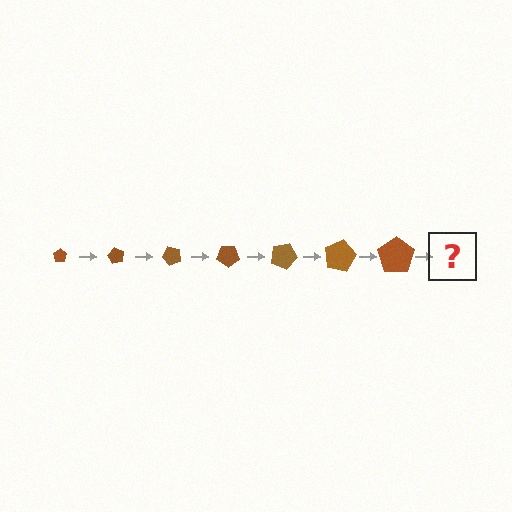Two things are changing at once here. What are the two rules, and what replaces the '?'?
The two rules are that the pentagon grows larger each step and it rotates 60 degrees each step. The '?' should be a pentagon, larger than the previous one and rotated 420 degrees from the start.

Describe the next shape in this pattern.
It should be a pentagon, larger than the previous one and rotated 420 degrees from the start.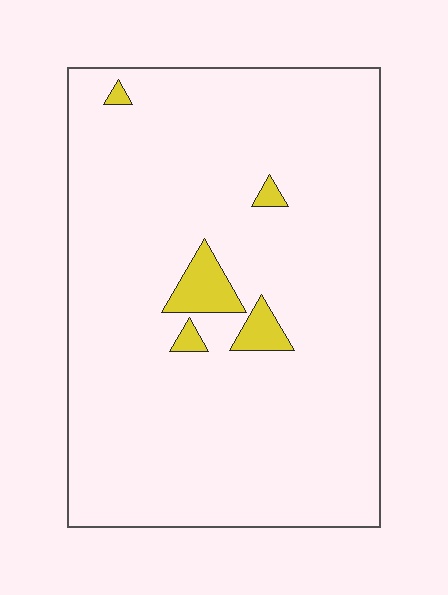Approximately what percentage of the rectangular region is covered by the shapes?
Approximately 5%.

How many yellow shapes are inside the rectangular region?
5.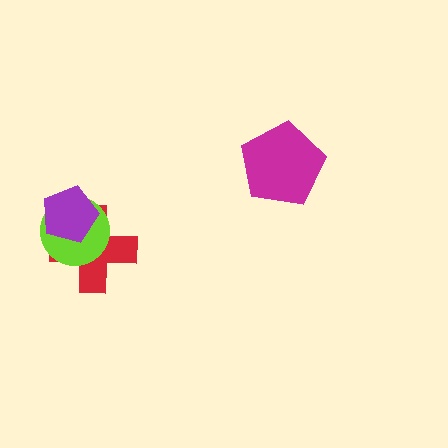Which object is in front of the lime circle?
The purple pentagon is in front of the lime circle.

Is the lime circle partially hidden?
Yes, it is partially covered by another shape.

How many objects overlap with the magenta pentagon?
0 objects overlap with the magenta pentagon.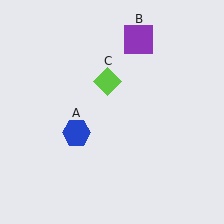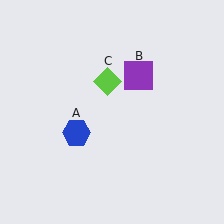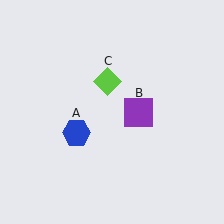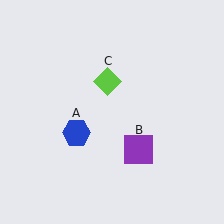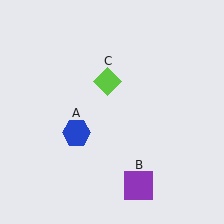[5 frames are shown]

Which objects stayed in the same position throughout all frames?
Blue hexagon (object A) and lime diamond (object C) remained stationary.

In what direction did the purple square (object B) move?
The purple square (object B) moved down.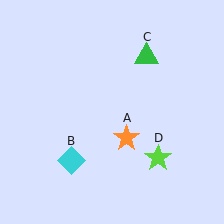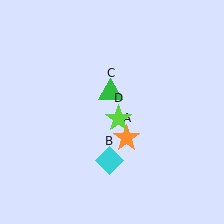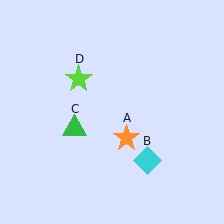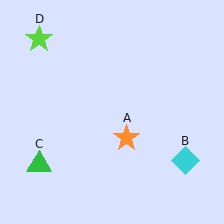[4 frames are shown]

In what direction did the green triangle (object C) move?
The green triangle (object C) moved down and to the left.